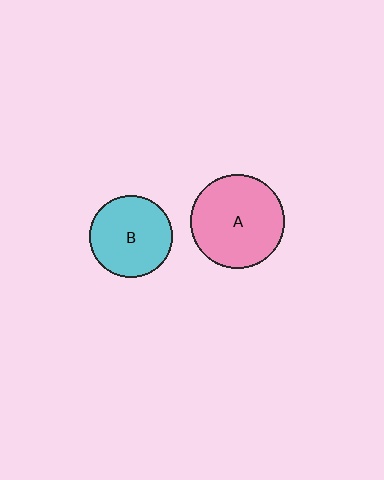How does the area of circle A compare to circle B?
Approximately 1.3 times.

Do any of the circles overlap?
No, none of the circles overlap.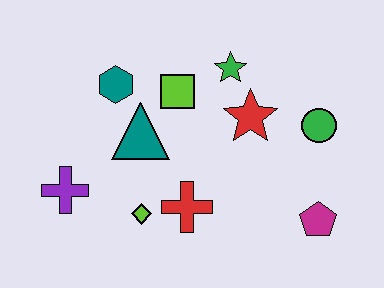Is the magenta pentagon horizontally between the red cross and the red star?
No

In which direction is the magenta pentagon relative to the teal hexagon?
The magenta pentagon is to the right of the teal hexagon.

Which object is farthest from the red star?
The purple cross is farthest from the red star.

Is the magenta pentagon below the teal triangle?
Yes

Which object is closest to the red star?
The green star is closest to the red star.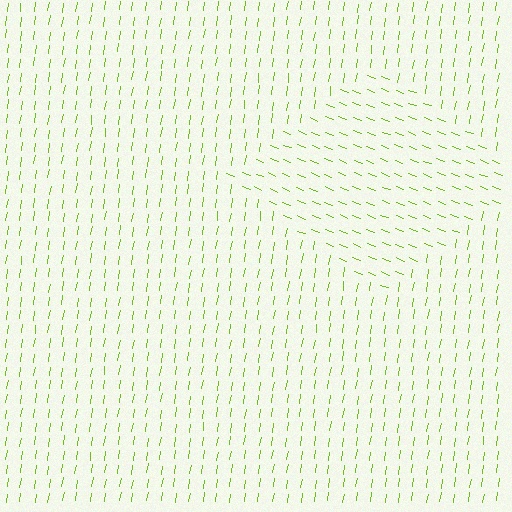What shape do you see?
I see a diamond.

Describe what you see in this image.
The image is filled with small lime line segments. A diamond region in the image has lines oriented differently from the surrounding lines, creating a visible texture boundary.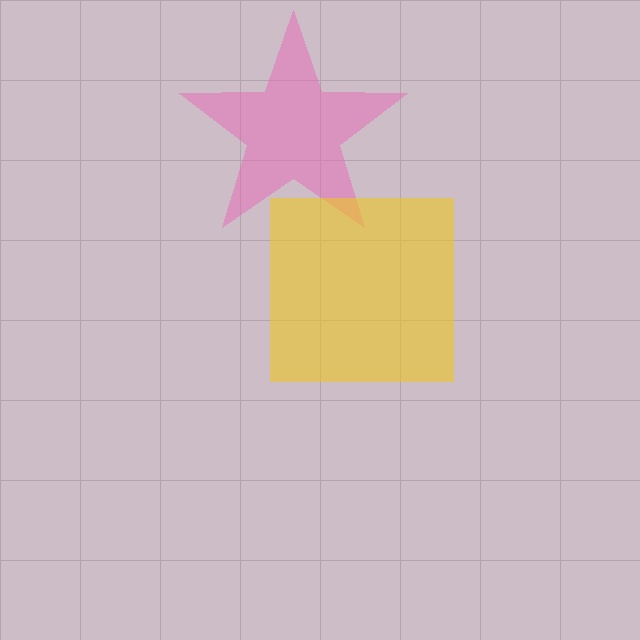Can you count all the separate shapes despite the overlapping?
Yes, there are 2 separate shapes.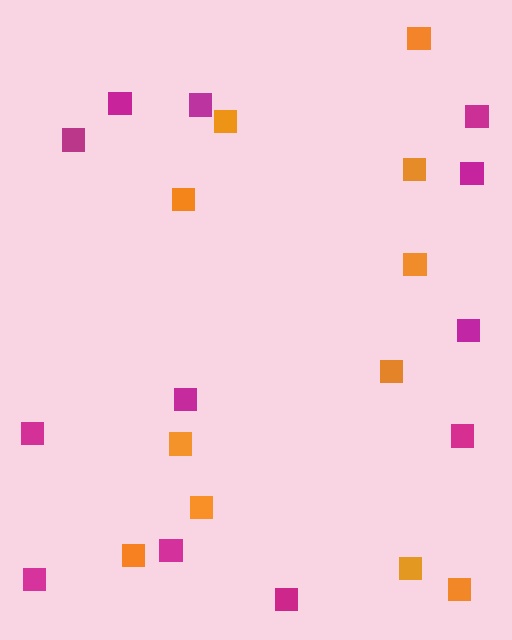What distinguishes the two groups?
There are 2 groups: one group of magenta squares (12) and one group of orange squares (11).